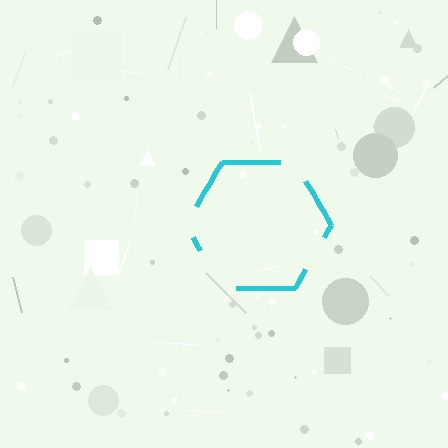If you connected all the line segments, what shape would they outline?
They would outline a hexagon.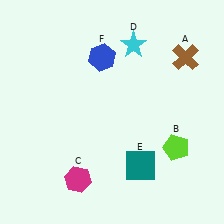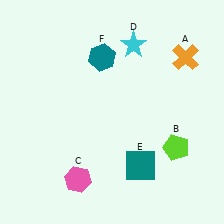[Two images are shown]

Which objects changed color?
A changed from brown to orange. C changed from magenta to pink. F changed from blue to teal.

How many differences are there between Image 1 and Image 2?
There are 3 differences between the two images.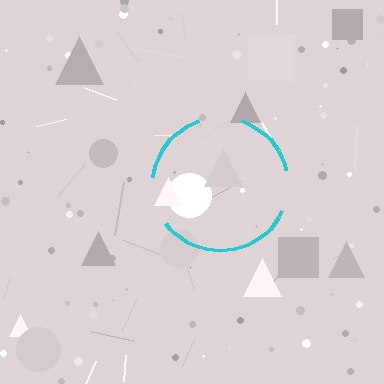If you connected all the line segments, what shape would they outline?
They would outline a circle.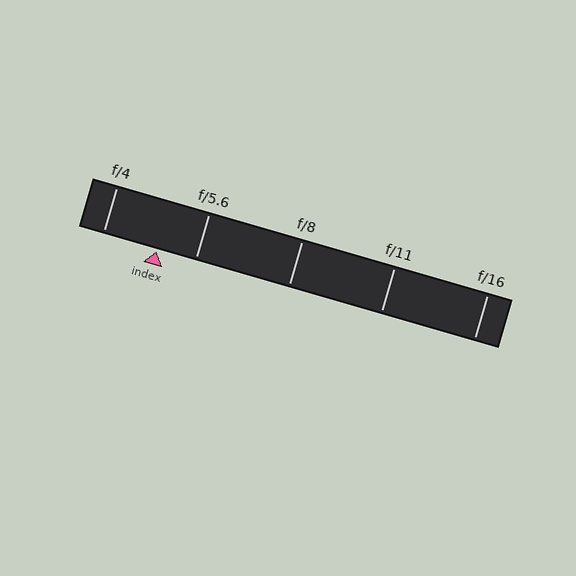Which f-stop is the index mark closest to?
The index mark is closest to f/5.6.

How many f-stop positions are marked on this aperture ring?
There are 5 f-stop positions marked.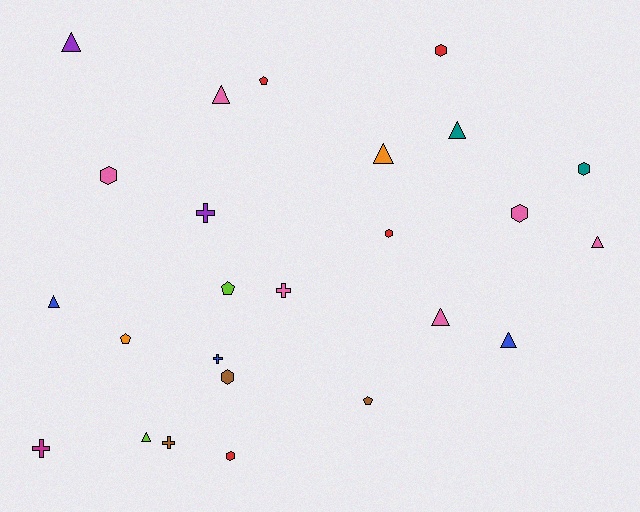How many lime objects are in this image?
There are 2 lime objects.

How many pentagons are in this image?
There are 4 pentagons.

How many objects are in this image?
There are 25 objects.